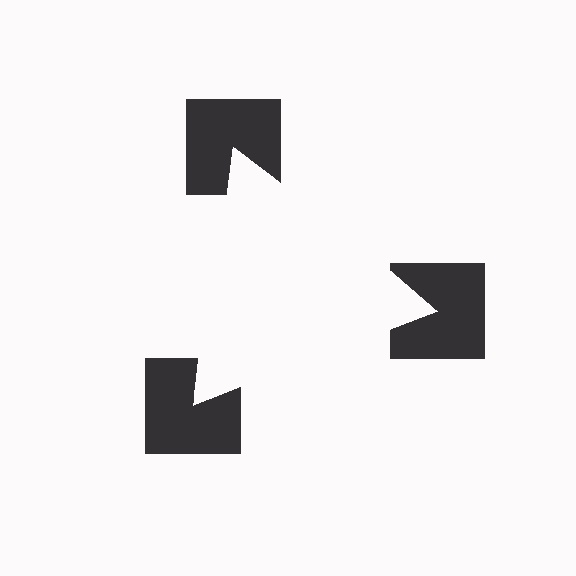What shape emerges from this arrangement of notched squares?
An illusory triangle — its edges are inferred from the aligned wedge cuts in the notched squares, not physically drawn.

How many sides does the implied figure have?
3 sides.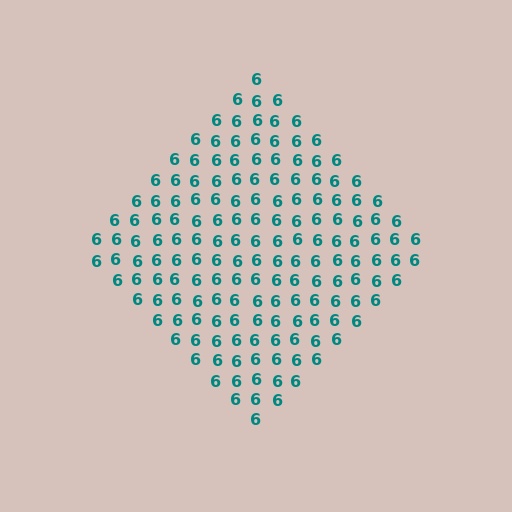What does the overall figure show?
The overall figure shows a diamond.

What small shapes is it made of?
It is made of small digit 6's.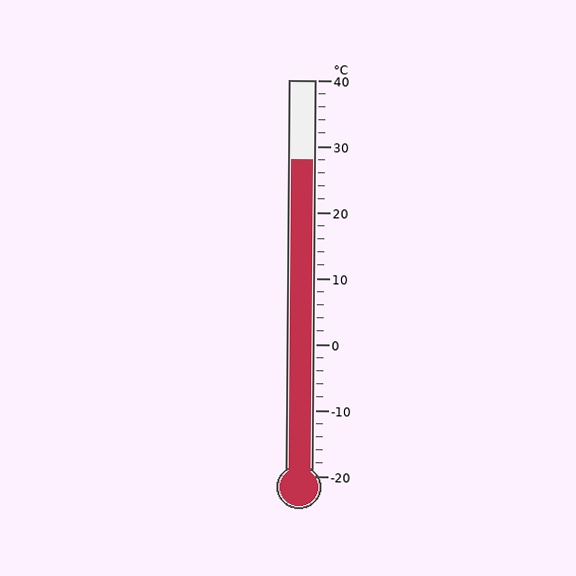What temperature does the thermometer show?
The thermometer shows approximately 28°C.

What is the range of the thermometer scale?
The thermometer scale ranges from -20°C to 40°C.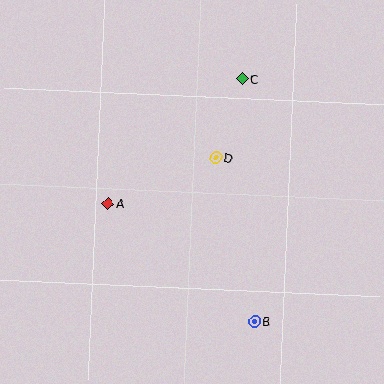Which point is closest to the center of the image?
Point D at (216, 158) is closest to the center.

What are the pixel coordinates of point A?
Point A is at (108, 204).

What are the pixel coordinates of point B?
Point B is at (254, 322).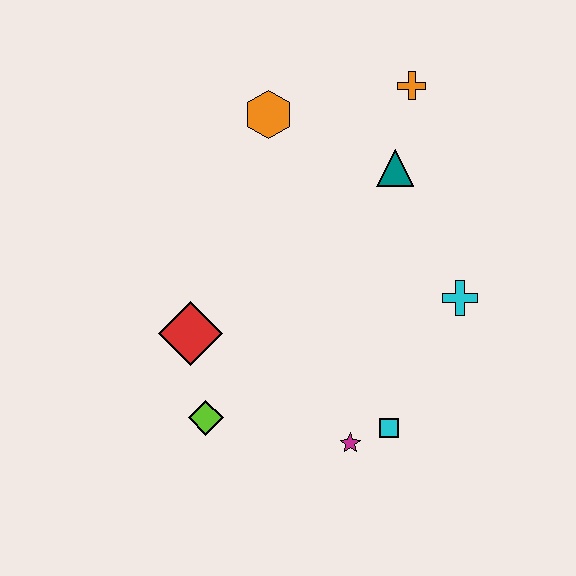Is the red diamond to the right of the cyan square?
No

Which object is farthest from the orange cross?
The lime diamond is farthest from the orange cross.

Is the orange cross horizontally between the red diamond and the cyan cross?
Yes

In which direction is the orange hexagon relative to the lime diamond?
The orange hexagon is above the lime diamond.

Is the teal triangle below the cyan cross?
No